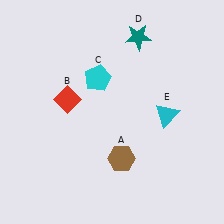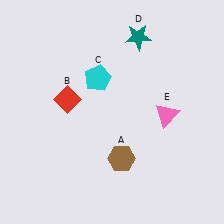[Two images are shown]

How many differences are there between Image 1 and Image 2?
There is 1 difference between the two images.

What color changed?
The triangle (E) changed from cyan in Image 1 to pink in Image 2.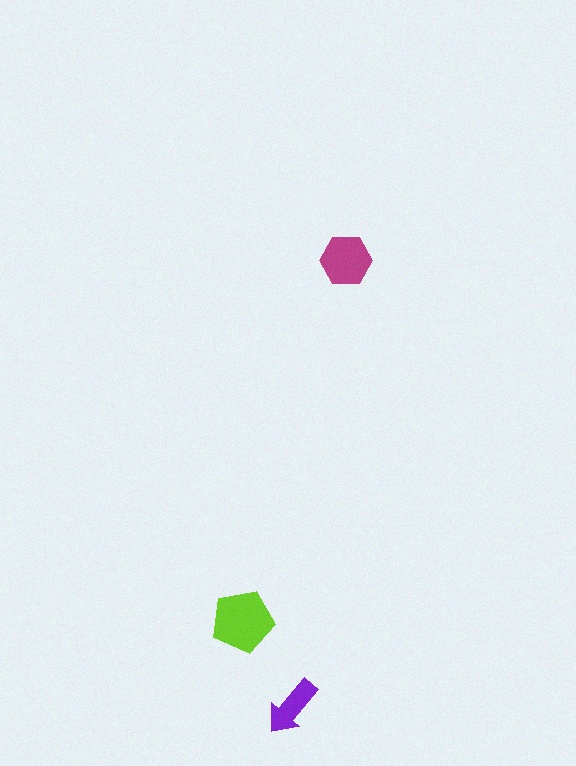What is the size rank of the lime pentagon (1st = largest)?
1st.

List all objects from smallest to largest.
The purple arrow, the magenta hexagon, the lime pentagon.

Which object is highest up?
The magenta hexagon is topmost.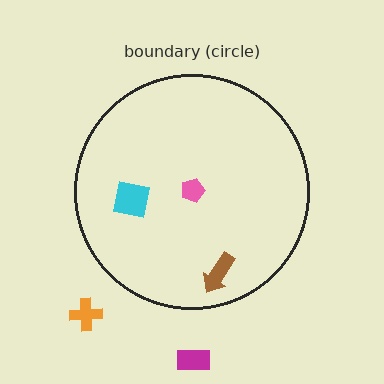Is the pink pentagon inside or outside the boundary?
Inside.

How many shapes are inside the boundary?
3 inside, 2 outside.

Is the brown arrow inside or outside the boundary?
Inside.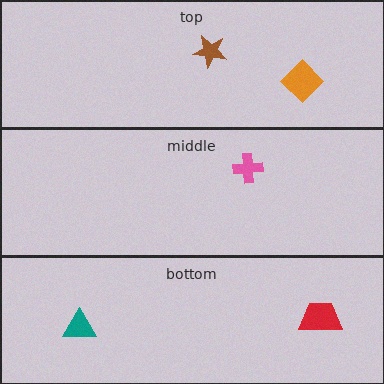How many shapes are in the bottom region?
2.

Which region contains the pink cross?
The middle region.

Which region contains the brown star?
The top region.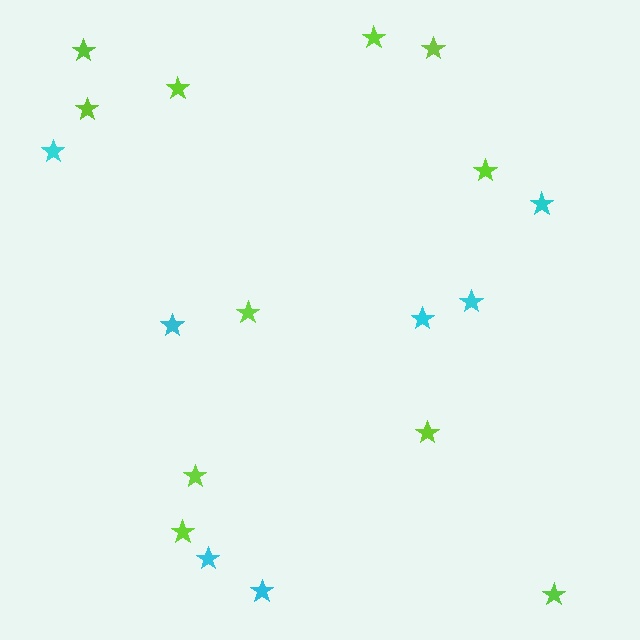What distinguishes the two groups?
There are 2 groups: one group of cyan stars (7) and one group of lime stars (11).